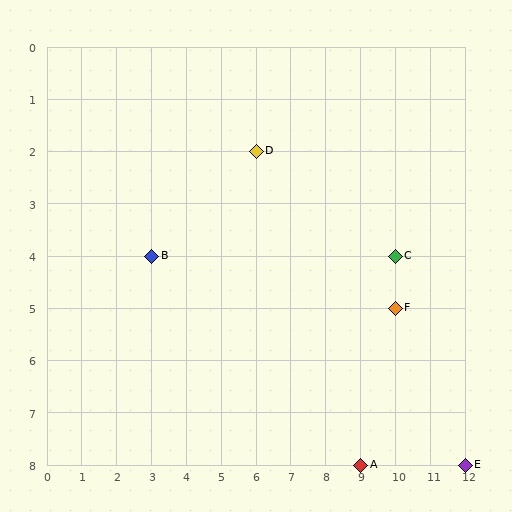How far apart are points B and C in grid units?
Points B and C are 7 columns apart.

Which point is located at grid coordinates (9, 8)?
Point A is at (9, 8).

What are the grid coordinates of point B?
Point B is at grid coordinates (3, 4).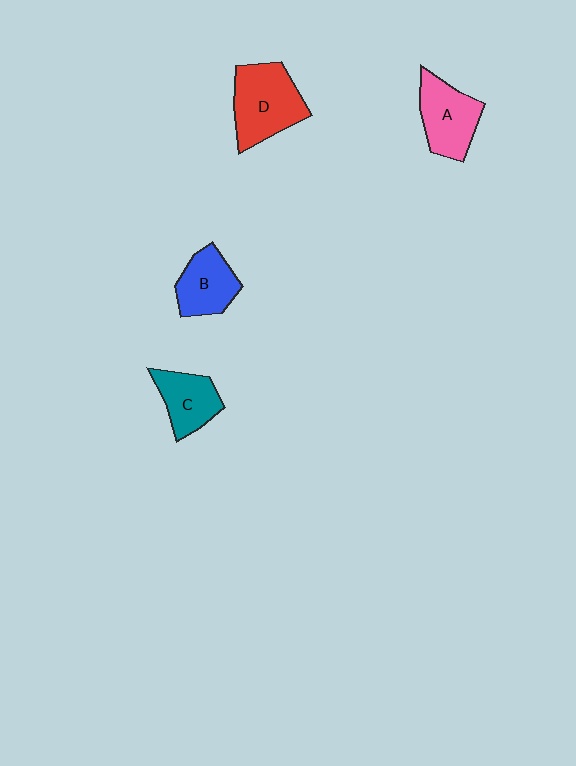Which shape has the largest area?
Shape D (red).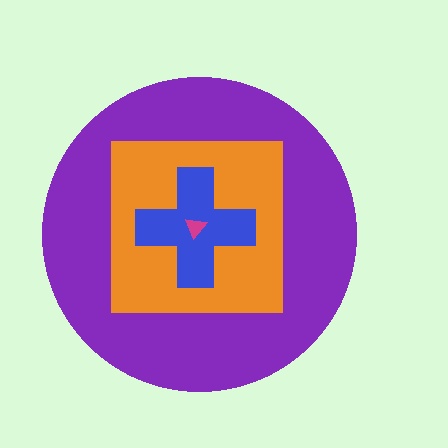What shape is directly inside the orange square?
The blue cross.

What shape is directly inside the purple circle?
The orange square.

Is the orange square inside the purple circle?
Yes.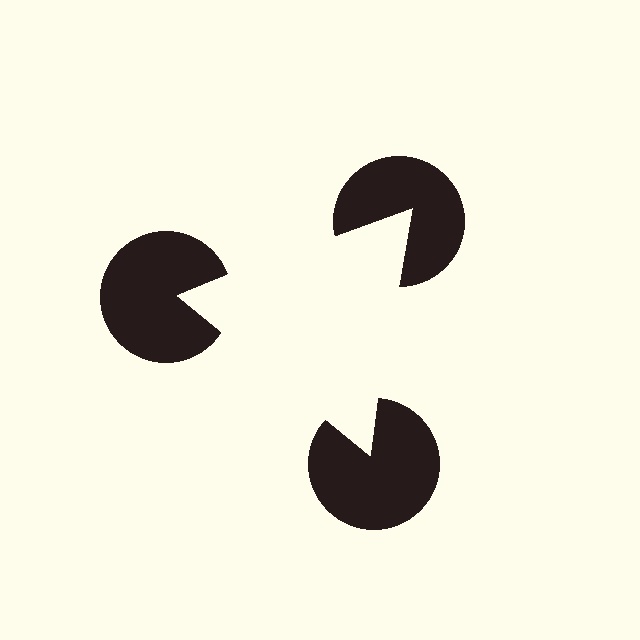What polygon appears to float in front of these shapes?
An illusory triangle — its edges are inferred from the aligned wedge cuts in the pac-man discs, not physically drawn.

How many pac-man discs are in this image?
There are 3 — one at each vertex of the illusory triangle.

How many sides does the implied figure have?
3 sides.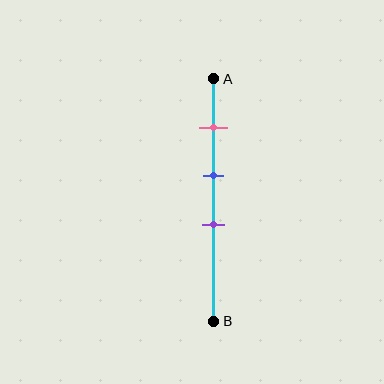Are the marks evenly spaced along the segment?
Yes, the marks are approximately evenly spaced.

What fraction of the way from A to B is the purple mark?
The purple mark is approximately 60% (0.6) of the way from A to B.